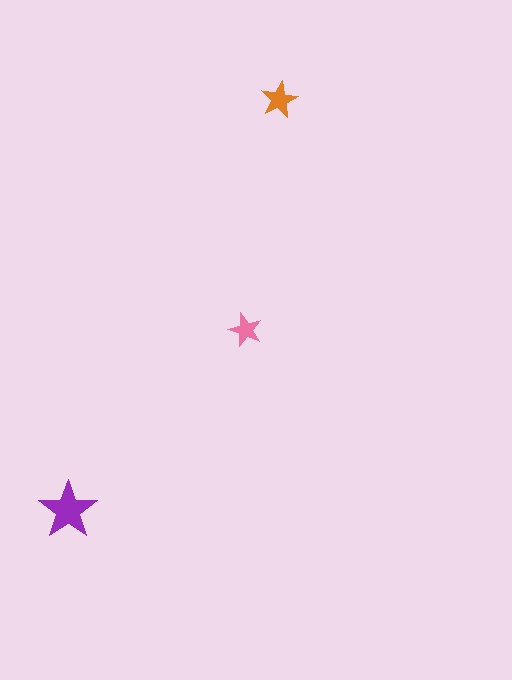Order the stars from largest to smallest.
the purple one, the orange one, the pink one.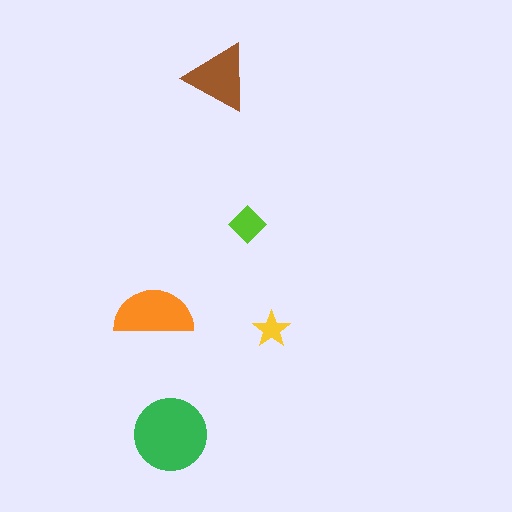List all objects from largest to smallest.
The green circle, the orange semicircle, the brown triangle, the lime diamond, the yellow star.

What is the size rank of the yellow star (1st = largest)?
5th.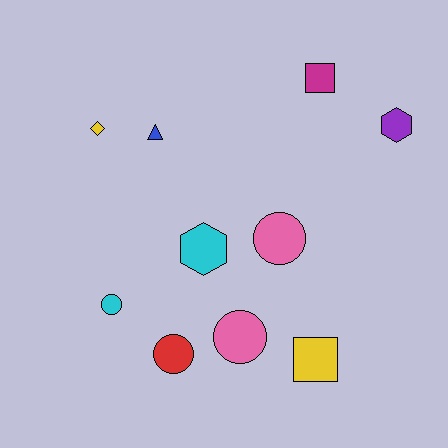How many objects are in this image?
There are 10 objects.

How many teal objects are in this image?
There are no teal objects.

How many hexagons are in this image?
There are 2 hexagons.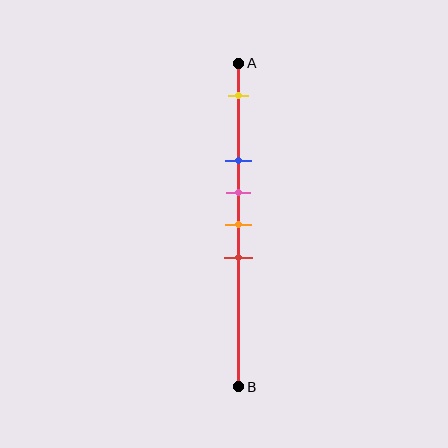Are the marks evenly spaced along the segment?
No, the marks are not evenly spaced.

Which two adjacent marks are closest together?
The pink and orange marks are the closest adjacent pair.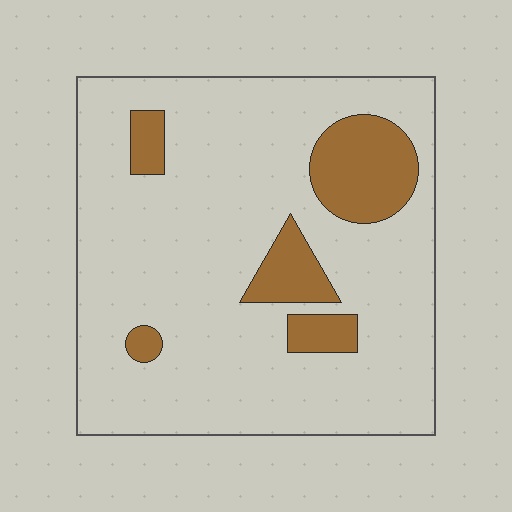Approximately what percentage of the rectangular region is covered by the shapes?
Approximately 15%.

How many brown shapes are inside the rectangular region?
5.